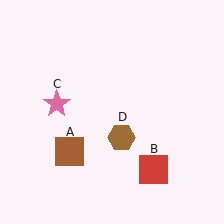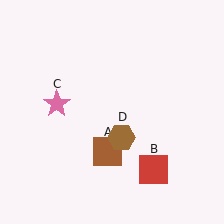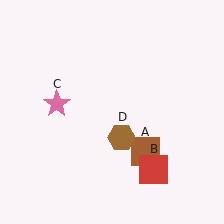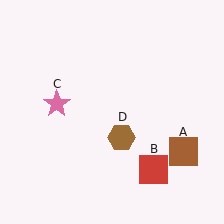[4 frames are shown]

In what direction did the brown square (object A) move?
The brown square (object A) moved right.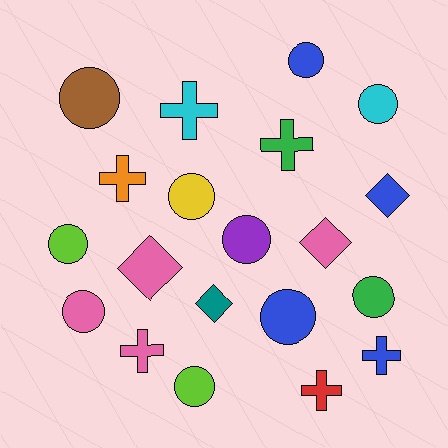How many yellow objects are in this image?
There is 1 yellow object.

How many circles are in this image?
There are 10 circles.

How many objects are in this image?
There are 20 objects.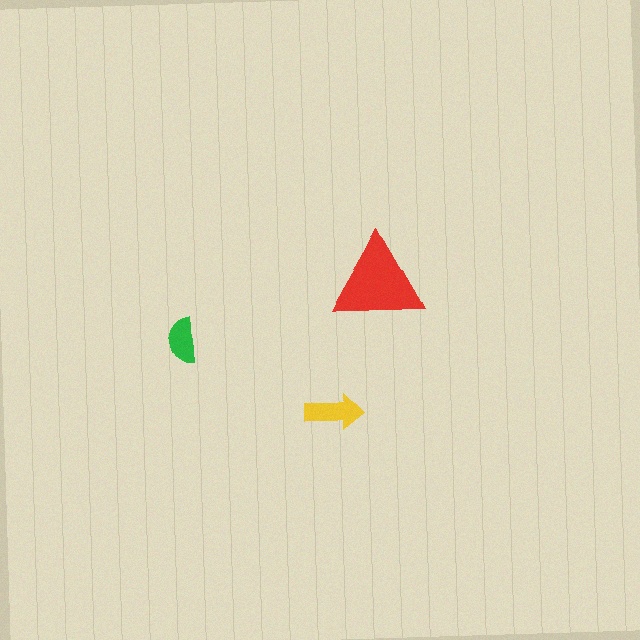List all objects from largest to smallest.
The red triangle, the yellow arrow, the green semicircle.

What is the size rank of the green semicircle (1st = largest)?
3rd.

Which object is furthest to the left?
The green semicircle is leftmost.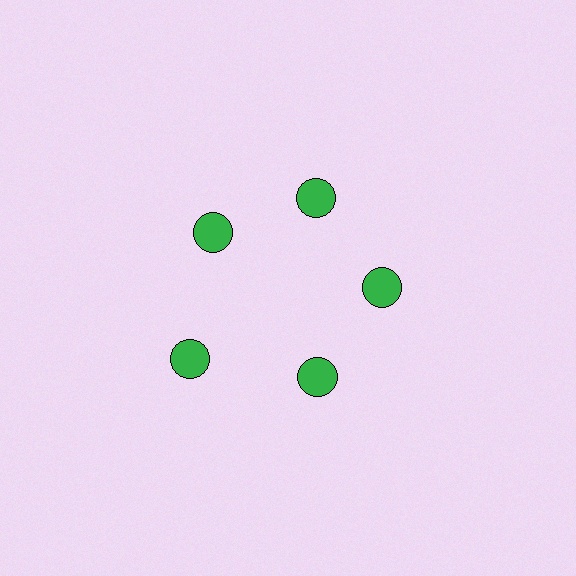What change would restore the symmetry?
The symmetry would be restored by moving it inward, back onto the ring so that all 5 circles sit at equal angles and equal distance from the center.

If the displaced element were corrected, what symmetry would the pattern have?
It would have 5-fold rotational symmetry — the pattern would map onto itself every 72 degrees.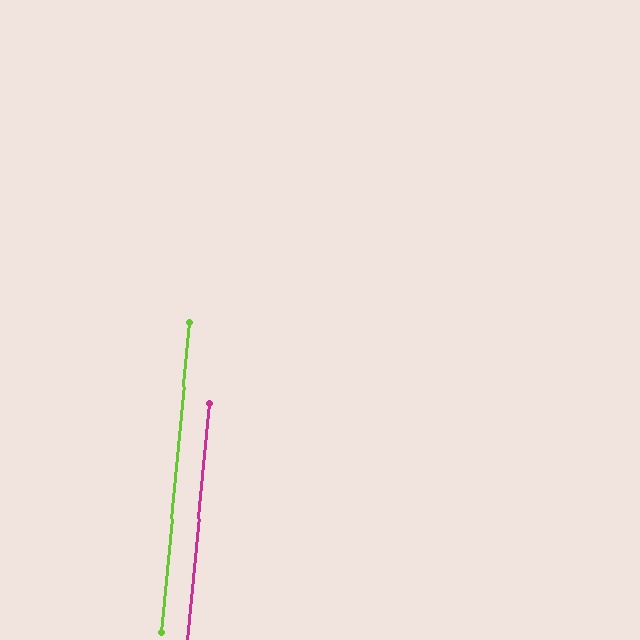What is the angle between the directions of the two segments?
Approximately 0 degrees.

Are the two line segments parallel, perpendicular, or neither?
Parallel — their directions differ by only 0.0°.